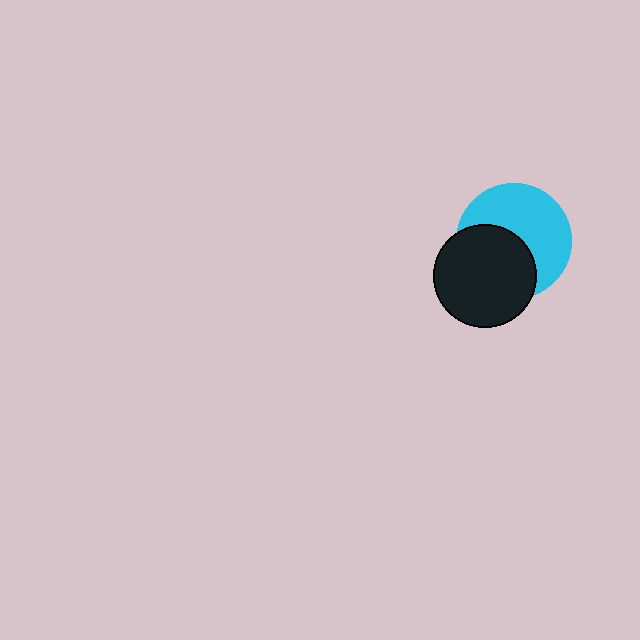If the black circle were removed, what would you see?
You would see the complete cyan circle.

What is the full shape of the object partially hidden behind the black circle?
The partially hidden object is a cyan circle.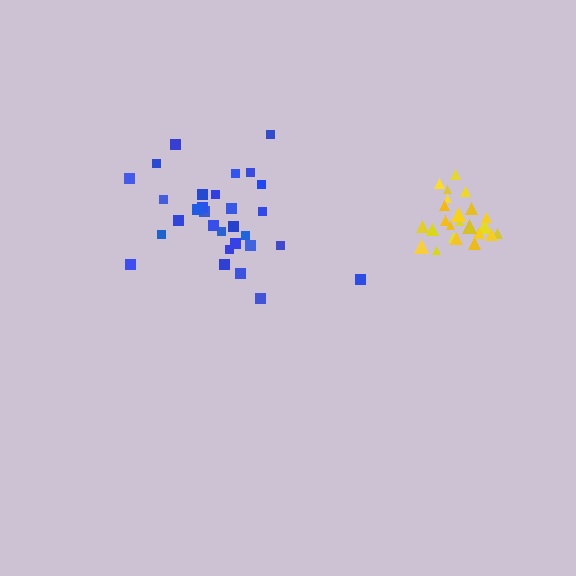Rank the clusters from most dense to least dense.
yellow, blue.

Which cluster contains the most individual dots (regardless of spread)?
Blue (30).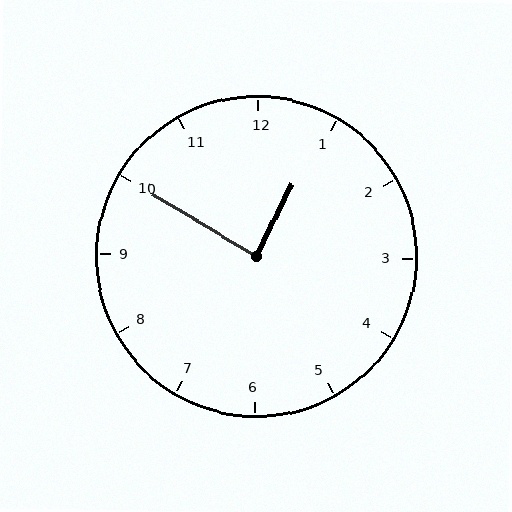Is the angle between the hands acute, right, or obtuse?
It is right.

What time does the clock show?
12:50.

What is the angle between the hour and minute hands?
Approximately 85 degrees.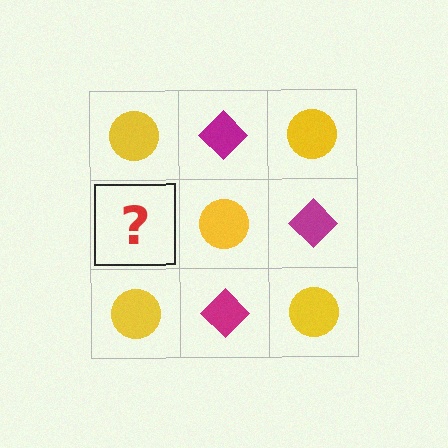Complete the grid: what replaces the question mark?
The question mark should be replaced with a magenta diamond.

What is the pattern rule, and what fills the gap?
The rule is that it alternates yellow circle and magenta diamond in a checkerboard pattern. The gap should be filled with a magenta diamond.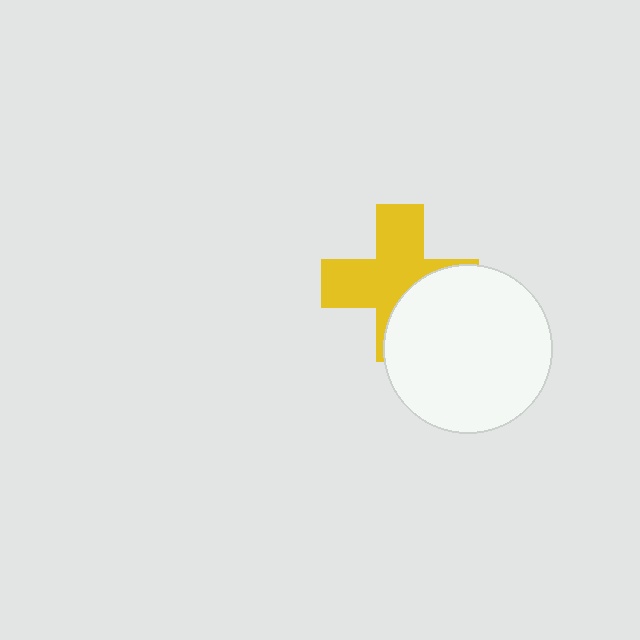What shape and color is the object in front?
The object in front is a white circle.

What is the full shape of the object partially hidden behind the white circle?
The partially hidden object is a yellow cross.